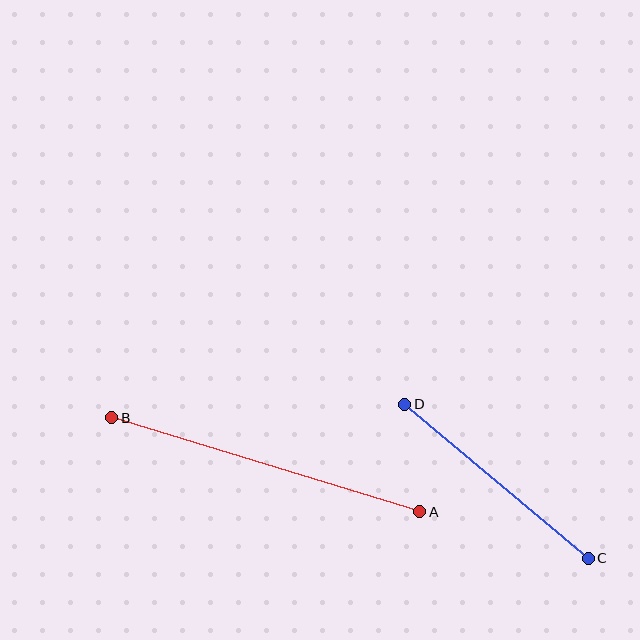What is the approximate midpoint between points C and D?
The midpoint is at approximately (496, 481) pixels.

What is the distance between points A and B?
The distance is approximately 322 pixels.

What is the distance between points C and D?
The distance is approximately 239 pixels.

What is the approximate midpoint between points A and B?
The midpoint is at approximately (266, 465) pixels.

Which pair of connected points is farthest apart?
Points A and B are farthest apart.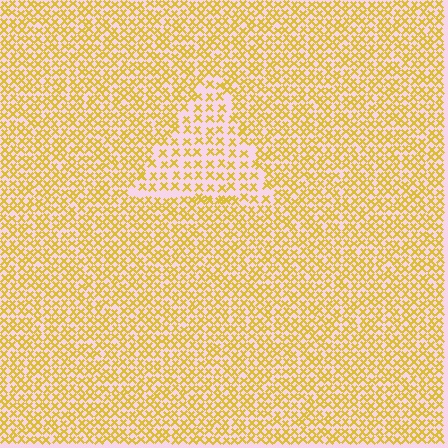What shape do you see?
I see a triangle.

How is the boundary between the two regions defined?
The boundary is defined by a change in element density (approximately 1.8x ratio). All elements are the same color, size, and shape.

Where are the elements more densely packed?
The elements are more densely packed outside the triangle boundary.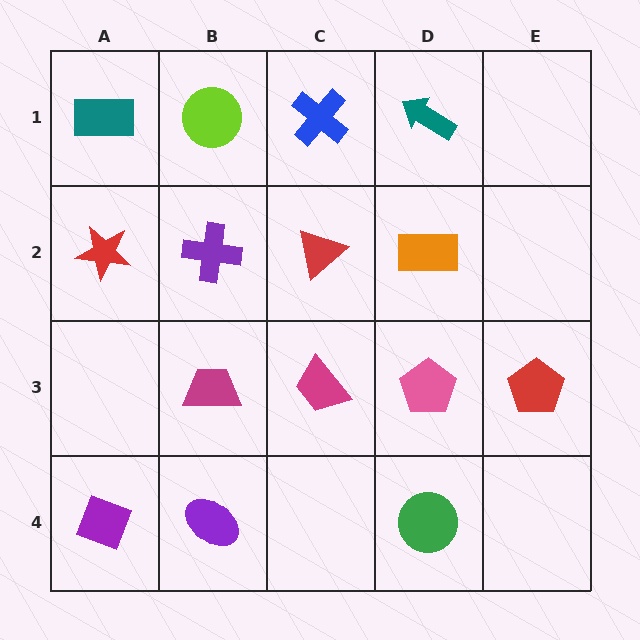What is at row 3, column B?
A magenta trapezoid.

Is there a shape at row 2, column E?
No, that cell is empty.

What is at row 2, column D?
An orange rectangle.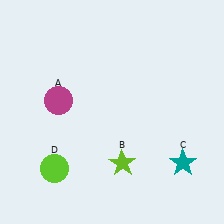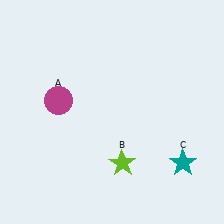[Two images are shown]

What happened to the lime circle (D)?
The lime circle (D) was removed in Image 2. It was in the bottom-left area of Image 1.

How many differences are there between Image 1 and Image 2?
There is 1 difference between the two images.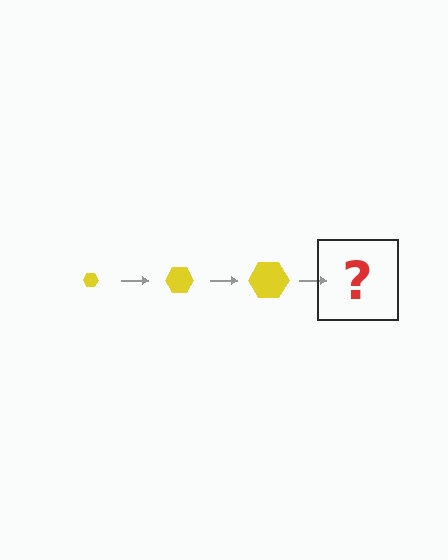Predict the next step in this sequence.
The next step is a yellow hexagon, larger than the previous one.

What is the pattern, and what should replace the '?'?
The pattern is that the hexagon gets progressively larger each step. The '?' should be a yellow hexagon, larger than the previous one.